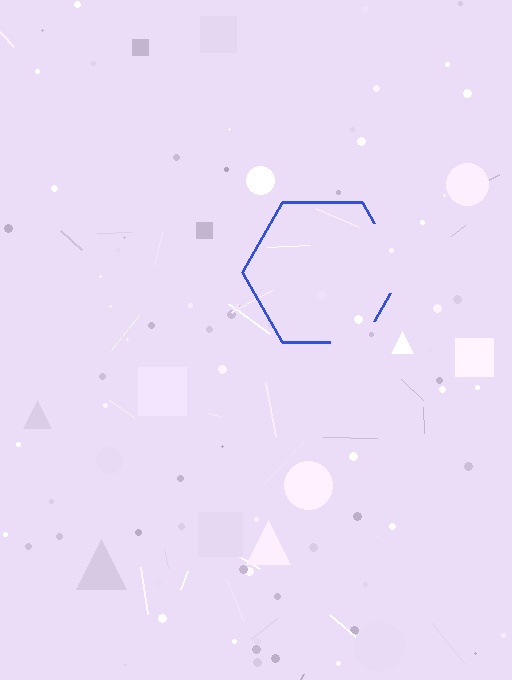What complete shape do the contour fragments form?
The contour fragments form a hexagon.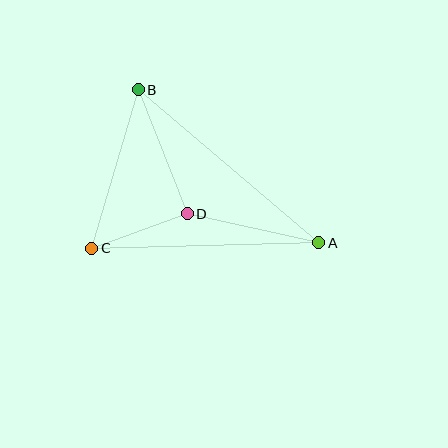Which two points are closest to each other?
Points C and D are closest to each other.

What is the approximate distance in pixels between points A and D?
The distance between A and D is approximately 134 pixels.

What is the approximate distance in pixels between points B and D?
The distance between B and D is approximately 134 pixels.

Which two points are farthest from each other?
Points A and B are farthest from each other.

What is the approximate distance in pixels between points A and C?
The distance between A and C is approximately 227 pixels.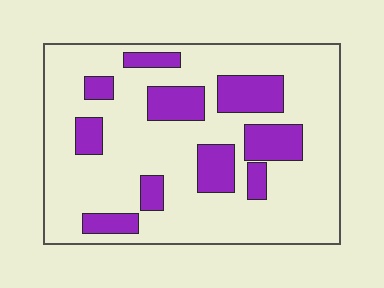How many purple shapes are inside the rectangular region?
10.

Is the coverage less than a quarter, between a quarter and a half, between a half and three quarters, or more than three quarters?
Less than a quarter.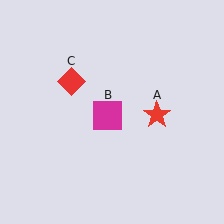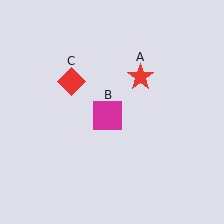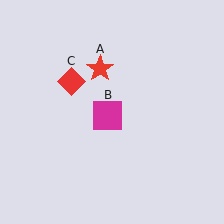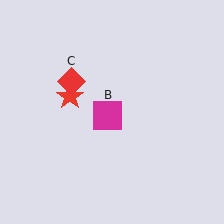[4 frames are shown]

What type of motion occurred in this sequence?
The red star (object A) rotated counterclockwise around the center of the scene.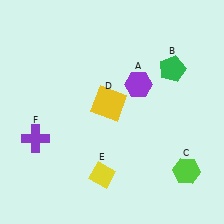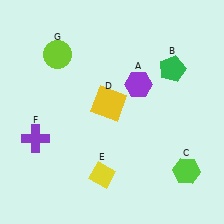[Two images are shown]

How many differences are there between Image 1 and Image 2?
There is 1 difference between the two images.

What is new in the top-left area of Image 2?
A lime circle (G) was added in the top-left area of Image 2.